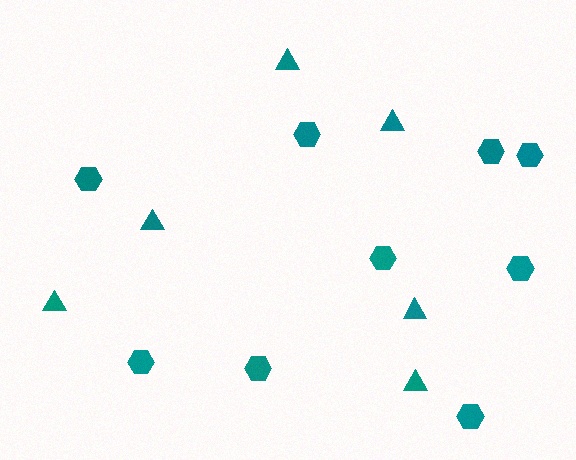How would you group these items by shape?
There are 2 groups: one group of hexagons (9) and one group of triangles (6).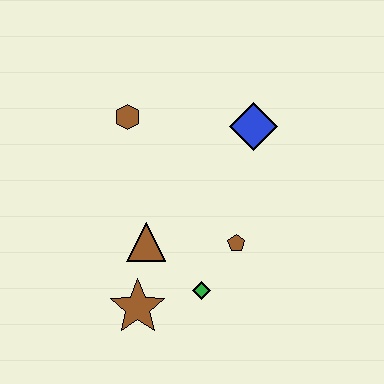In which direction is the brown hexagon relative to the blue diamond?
The brown hexagon is to the left of the blue diamond.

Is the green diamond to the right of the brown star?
Yes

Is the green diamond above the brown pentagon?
No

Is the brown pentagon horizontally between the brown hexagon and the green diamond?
No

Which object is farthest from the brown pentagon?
The brown hexagon is farthest from the brown pentagon.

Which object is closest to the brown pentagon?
The green diamond is closest to the brown pentagon.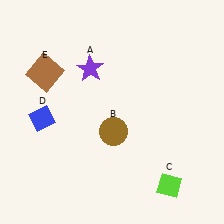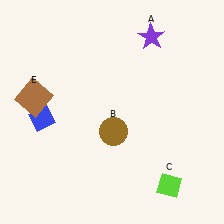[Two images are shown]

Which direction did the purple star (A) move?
The purple star (A) moved right.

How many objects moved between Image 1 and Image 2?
2 objects moved between the two images.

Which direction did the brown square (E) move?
The brown square (E) moved down.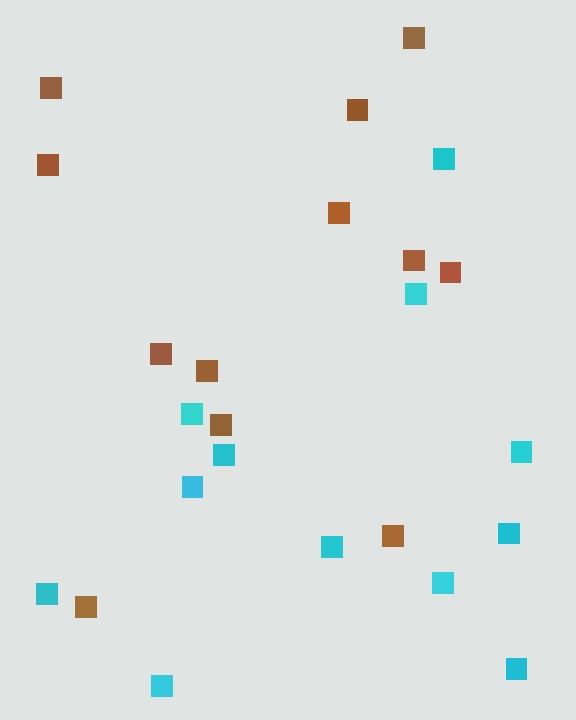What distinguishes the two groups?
There are 2 groups: one group of brown squares (12) and one group of cyan squares (12).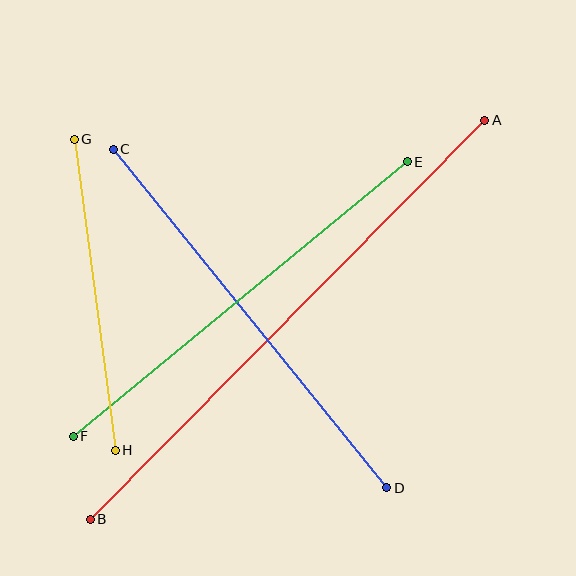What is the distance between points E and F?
The distance is approximately 433 pixels.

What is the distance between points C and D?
The distance is approximately 435 pixels.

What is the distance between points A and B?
The distance is approximately 561 pixels.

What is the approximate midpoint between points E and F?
The midpoint is at approximately (240, 299) pixels.